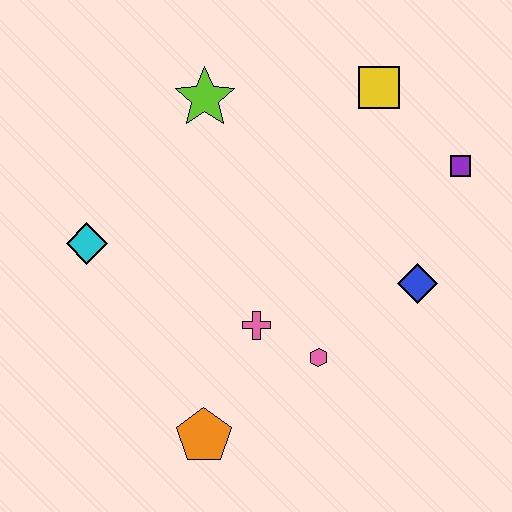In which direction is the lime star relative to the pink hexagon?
The lime star is above the pink hexagon.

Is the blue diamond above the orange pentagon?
Yes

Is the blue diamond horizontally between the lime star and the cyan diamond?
No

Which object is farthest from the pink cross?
The yellow square is farthest from the pink cross.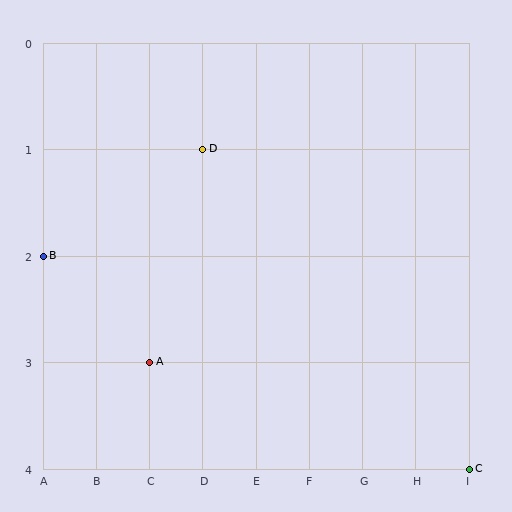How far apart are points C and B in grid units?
Points C and B are 8 columns and 2 rows apart (about 8.2 grid units diagonally).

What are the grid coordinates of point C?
Point C is at grid coordinates (I, 4).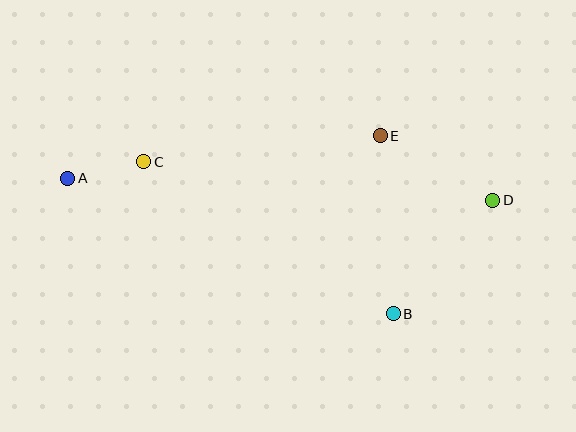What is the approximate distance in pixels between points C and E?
The distance between C and E is approximately 238 pixels.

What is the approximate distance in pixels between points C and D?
The distance between C and D is approximately 351 pixels.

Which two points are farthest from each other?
Points A and D are farthest from each other.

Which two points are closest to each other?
Points A and C are closest to each other.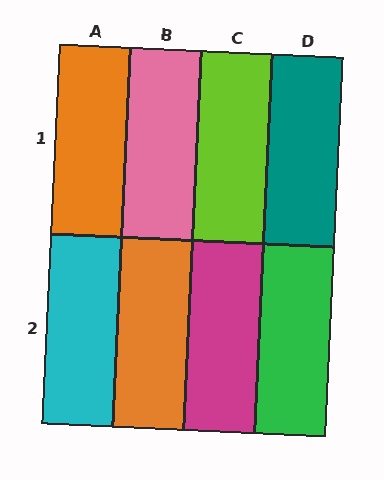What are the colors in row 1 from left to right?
Orange, pink, lime, teal.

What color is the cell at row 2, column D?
Green.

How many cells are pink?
1 cell is pink.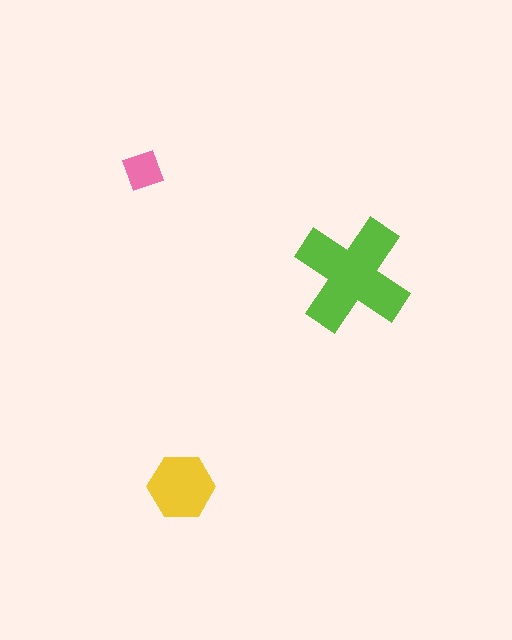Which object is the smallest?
The pink diamond.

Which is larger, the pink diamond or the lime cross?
The lime cross.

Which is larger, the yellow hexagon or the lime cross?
The lime cross.